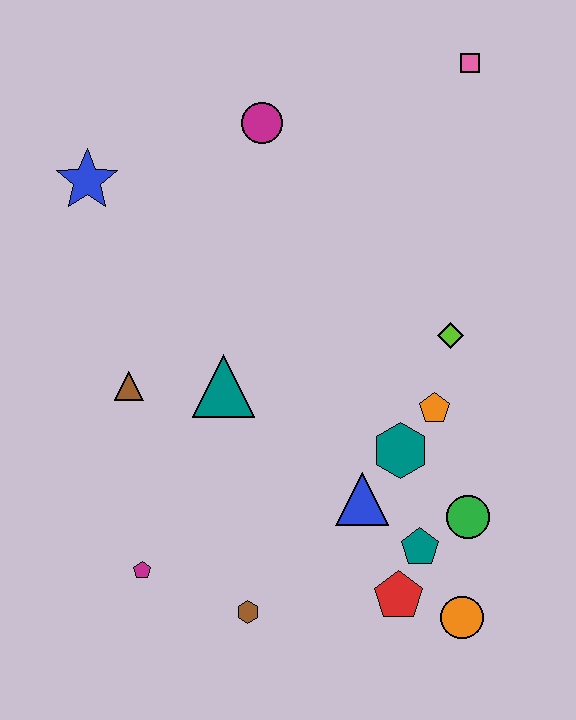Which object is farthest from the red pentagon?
The pink square is farthest from the red pentagon.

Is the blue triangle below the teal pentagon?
No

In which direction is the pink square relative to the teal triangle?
The pink square is above the teal triangle.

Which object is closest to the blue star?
The magenta circle is closest to the blue star.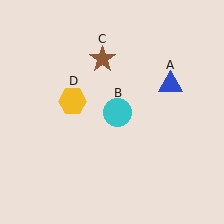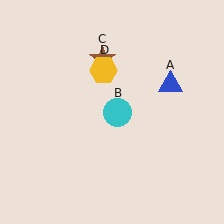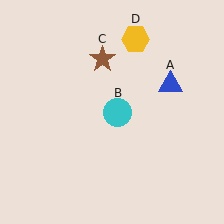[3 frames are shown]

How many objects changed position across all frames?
1 object changed position: yellow hexagon (object D).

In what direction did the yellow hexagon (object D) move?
The yellow hexagon (object D) moved up and to the right.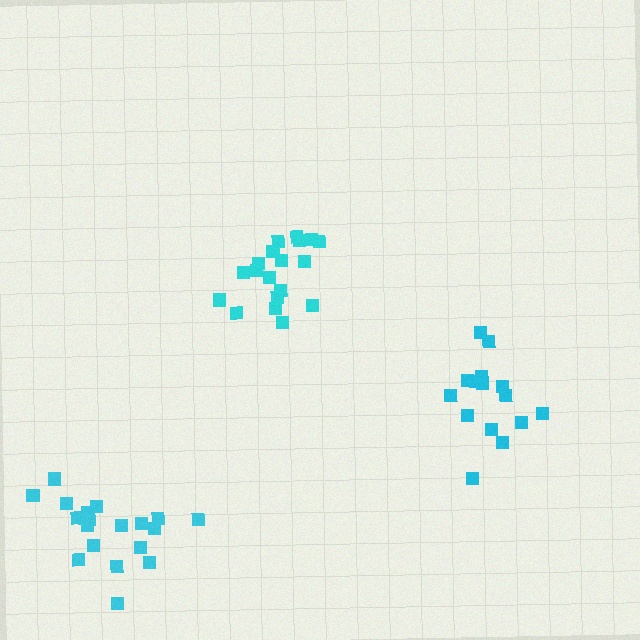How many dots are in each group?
Group 1: 19 dots, Group 2: 20 dots, Group 3: 15 dots (54 total).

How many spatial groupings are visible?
There are 3 spatial groupings.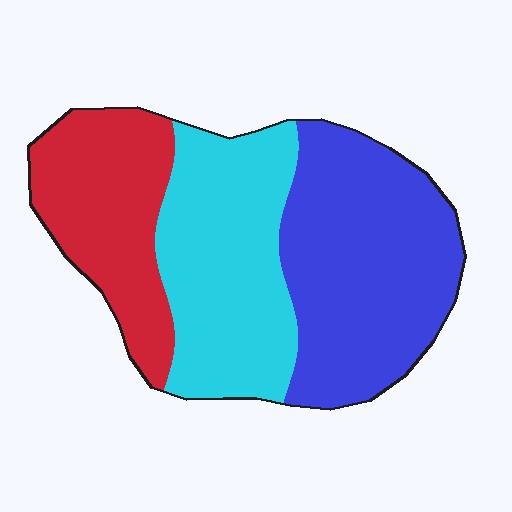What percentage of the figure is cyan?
Cyan covers roughly 35% of the figure.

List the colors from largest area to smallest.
From largest to smallest: blue, cyan, red.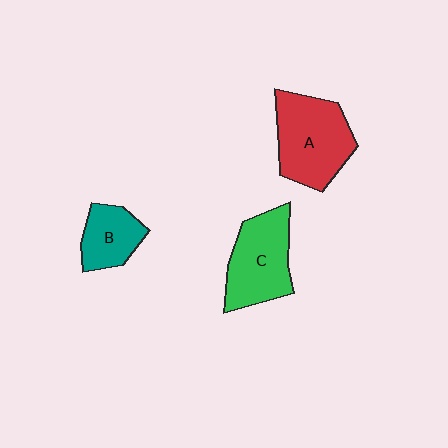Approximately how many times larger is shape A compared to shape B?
Approximately 1.8 times.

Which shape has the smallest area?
Shape B (teal).